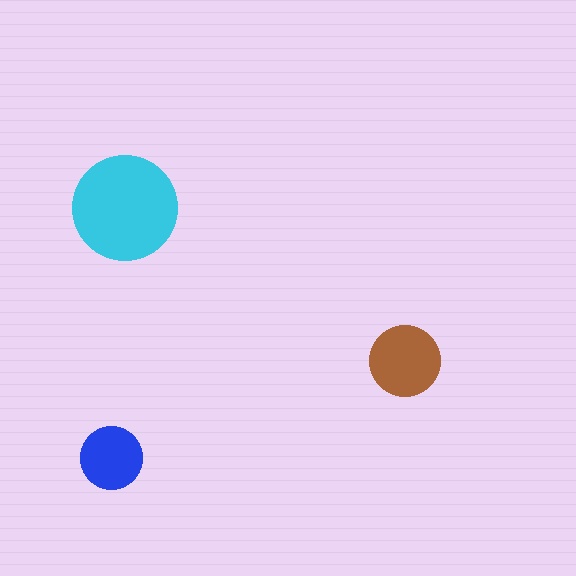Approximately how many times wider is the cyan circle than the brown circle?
About 1.5 times wider.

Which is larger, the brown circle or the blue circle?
The brown one.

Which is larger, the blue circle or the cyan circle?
The cyan one.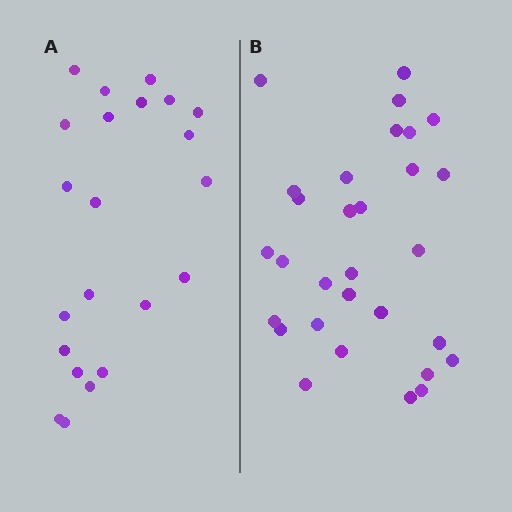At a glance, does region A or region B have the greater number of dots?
Region B (the right region) has more dots.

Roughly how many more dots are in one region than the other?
Region B has roughly 8 or so more dots than region A.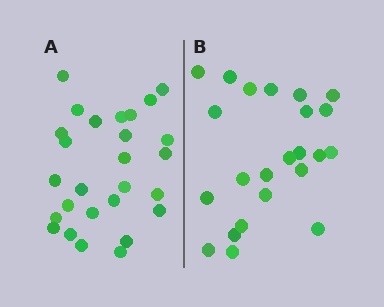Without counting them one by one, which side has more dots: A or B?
Region A (the left region) has more dots.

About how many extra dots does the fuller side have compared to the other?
Region A has about 4 more dots than region B.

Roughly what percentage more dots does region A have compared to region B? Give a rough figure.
About 15% more.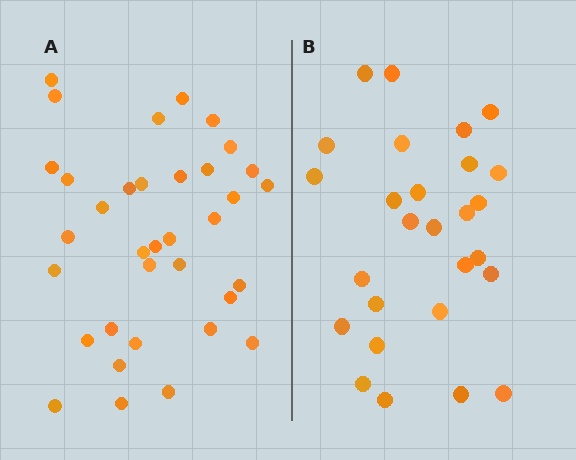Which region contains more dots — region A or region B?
Region A (the left region) has more dots.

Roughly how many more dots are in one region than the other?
Region A has roughly 8 or so more dots than region B.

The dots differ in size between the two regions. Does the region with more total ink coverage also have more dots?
No. Region B has more total ink coverage because its dots are larger, but region A actually contains more individual dots. Total area can be misleading — the number of items is what matters here.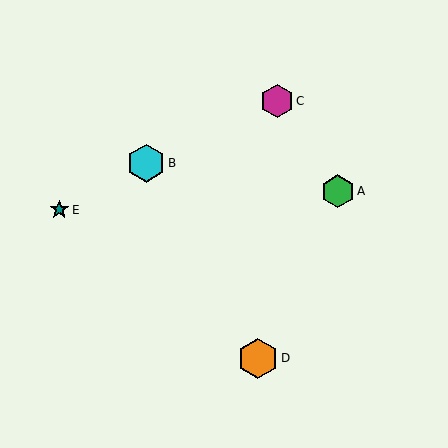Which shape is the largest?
The orange hexagon (labeled D) is the largest.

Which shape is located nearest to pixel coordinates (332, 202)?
The green hexagon (labeled A) at (338, 191) is nearest to that location.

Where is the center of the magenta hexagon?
The center of the magenta hexagon is at (277, 101).